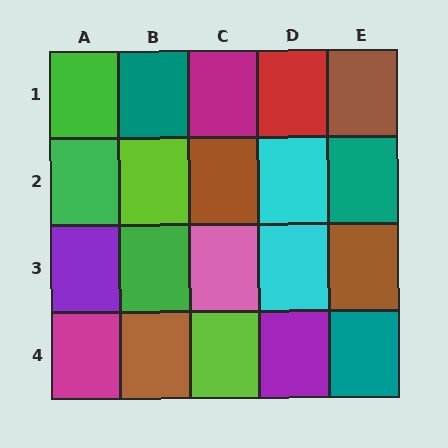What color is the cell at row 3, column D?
Cyan.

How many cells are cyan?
2 cells are cyan.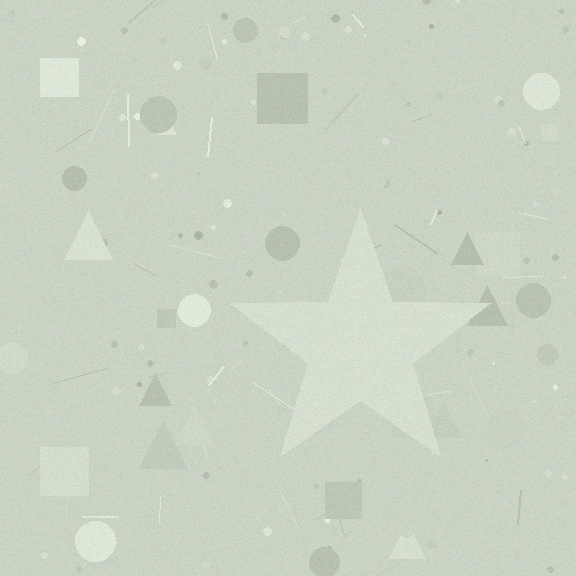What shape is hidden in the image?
A star is hidden in the image.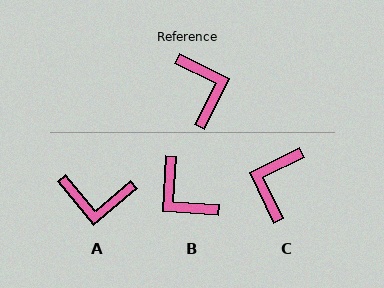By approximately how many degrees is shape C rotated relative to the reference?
Approximately 142 degrees counter-clockwise.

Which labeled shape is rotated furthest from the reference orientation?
B, about 157 degrees away.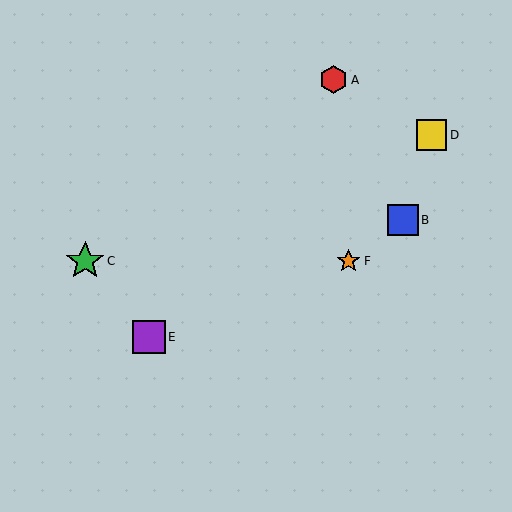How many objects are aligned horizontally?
2 objects (C, F) are aligned horizontally.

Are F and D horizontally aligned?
No, F is at y≈261 and D is at y≈135.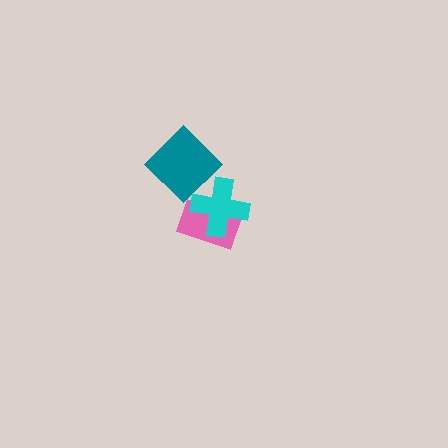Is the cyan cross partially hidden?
No, no other shape covers it.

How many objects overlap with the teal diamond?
1 object overlaps with the teal diamond.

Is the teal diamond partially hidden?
Yes, it is partially covered by another shape.